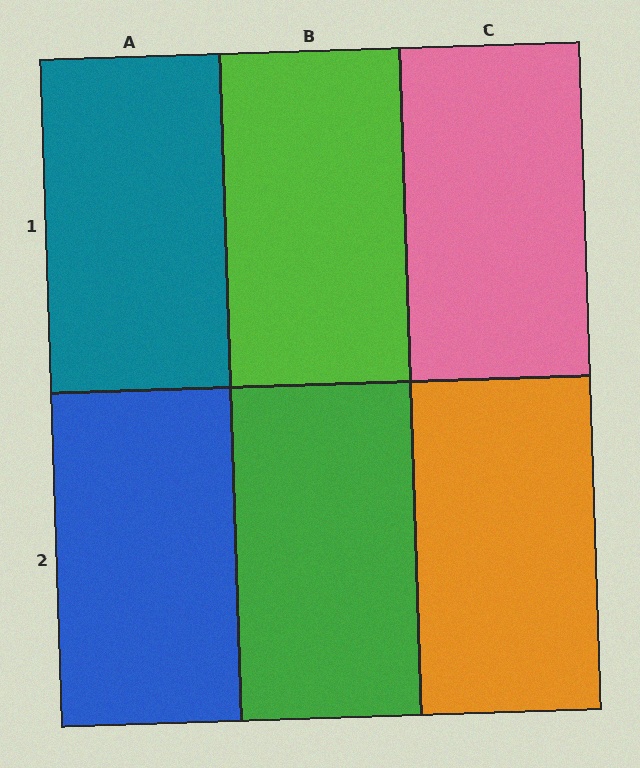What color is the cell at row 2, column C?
Orange.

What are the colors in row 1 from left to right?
Teal, lime, pink.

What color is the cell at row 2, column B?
Green.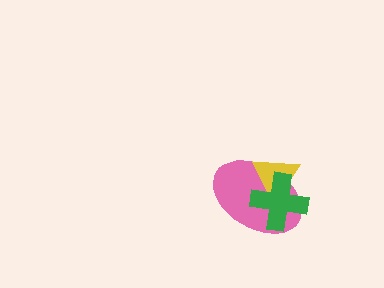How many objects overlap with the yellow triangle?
2 objects overlap with the yellow triangle.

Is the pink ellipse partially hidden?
Yes, it is partially covered by another shape.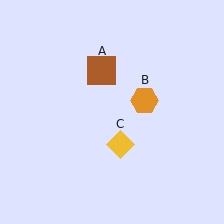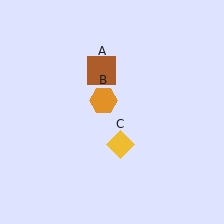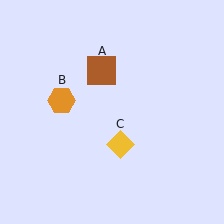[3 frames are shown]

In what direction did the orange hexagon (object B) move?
The orange hexagon (object B) moved left.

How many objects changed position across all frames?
1 object changed position: orange hexagon (object B).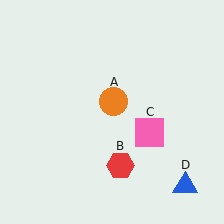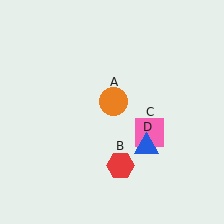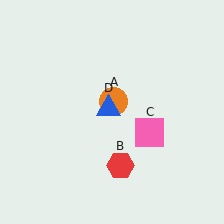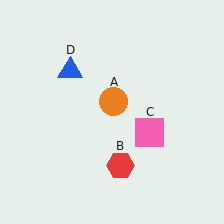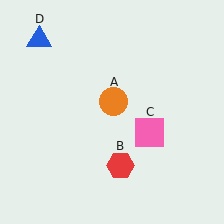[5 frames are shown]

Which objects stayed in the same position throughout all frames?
Orange circle (object A) and red hexagon (object B) and pink square (object C) remained stationary.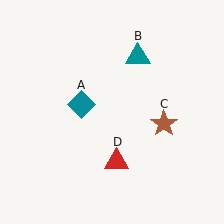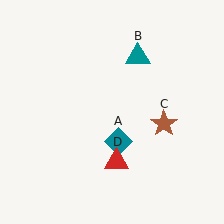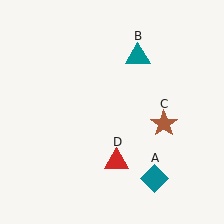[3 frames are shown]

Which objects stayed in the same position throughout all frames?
Teal triangle (object B) and brown star (object C) and red triangle (object D) remained stationary.